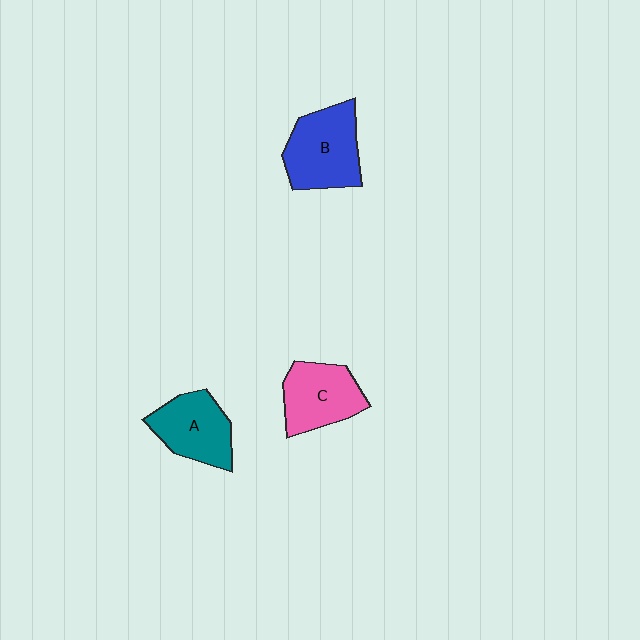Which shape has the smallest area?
Shape A (teal).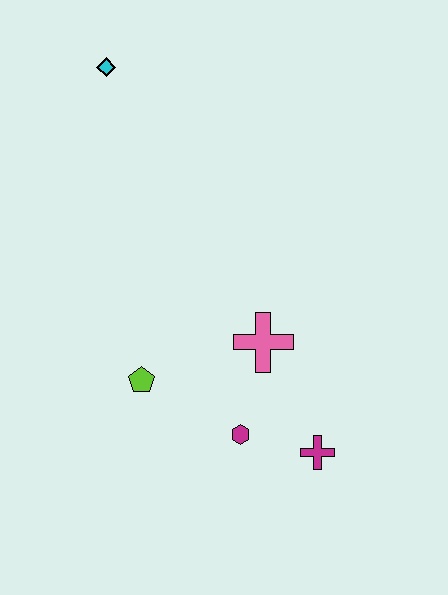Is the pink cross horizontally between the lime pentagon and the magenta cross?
Yes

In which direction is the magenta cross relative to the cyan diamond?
The magenta cross is below the cyan diamond.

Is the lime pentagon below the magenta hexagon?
No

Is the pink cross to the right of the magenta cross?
No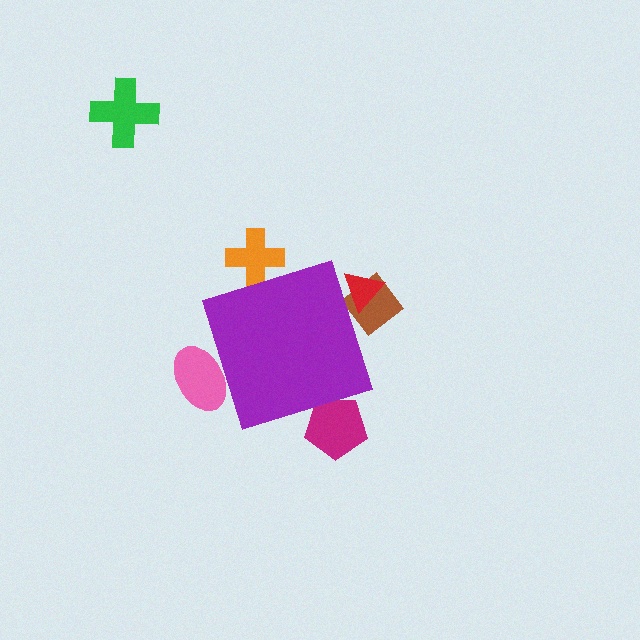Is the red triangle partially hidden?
Yes, the red triangle is partially hidden behind the purple diamond.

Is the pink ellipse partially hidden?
Yes, the pink ellipse is partially hidden behind the purple diamond.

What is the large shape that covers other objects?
A purple diamond.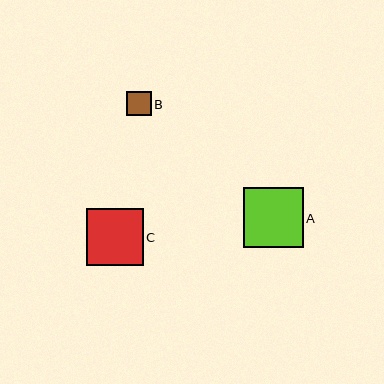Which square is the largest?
Square A is the largest with a size of approximately 60 pixels.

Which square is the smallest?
Square B is the smallest with a size of approximately 24 pixels.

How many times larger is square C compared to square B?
Square C is approximately 2.4 times the size of square B.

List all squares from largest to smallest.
From largest to smallest: A, C, B.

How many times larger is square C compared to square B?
Square C is approximately 2.4 times the size of square B.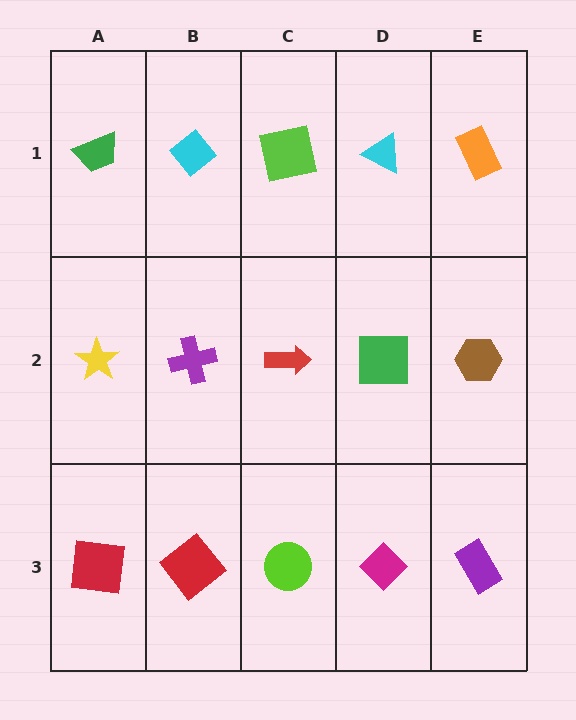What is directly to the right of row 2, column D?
A brown hexagon.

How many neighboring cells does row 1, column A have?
2.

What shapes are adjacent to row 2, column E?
An orange rectangle (row 1, column E), a purple rectangle (row 3, column E), a green square (row 2, column D).